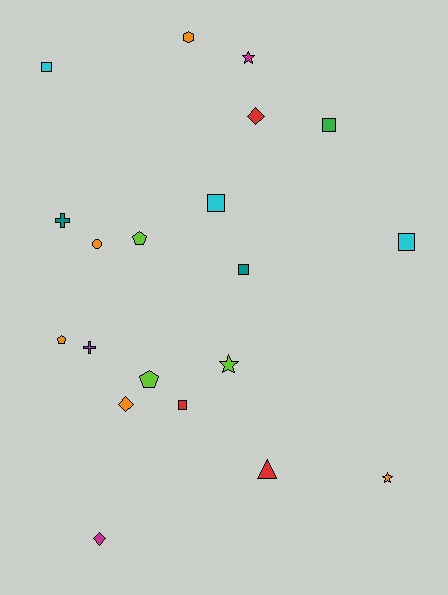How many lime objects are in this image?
There are 3 lime objects.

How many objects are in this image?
There are 20 objects.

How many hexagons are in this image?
There is 1 hexagon.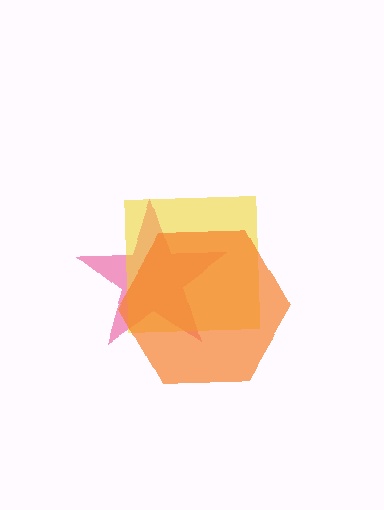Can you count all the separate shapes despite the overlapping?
Yes, there are 3 separate shapes.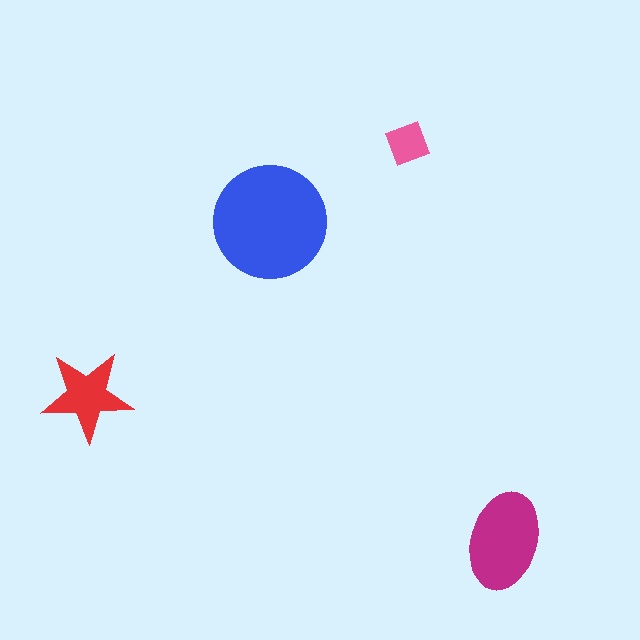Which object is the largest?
The blue circle.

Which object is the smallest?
The pink diamond.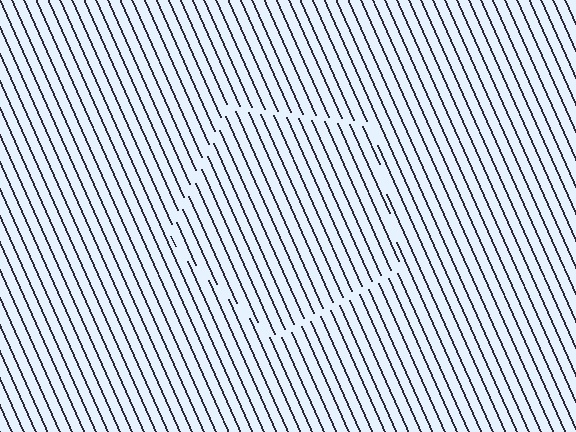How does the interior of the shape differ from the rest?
The interior of the shape contains the same grating, shifted by half a period — the contour is defined by the phase discontinuity where line-ends from the inner and outer gratings abut.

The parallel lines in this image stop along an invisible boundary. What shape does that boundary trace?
An illusory pentagon. The interior of the shape contains the same grating, shifted by half a period — the contour is defined by the phase discontinuity where line-ends from the inner and outer gratings abut.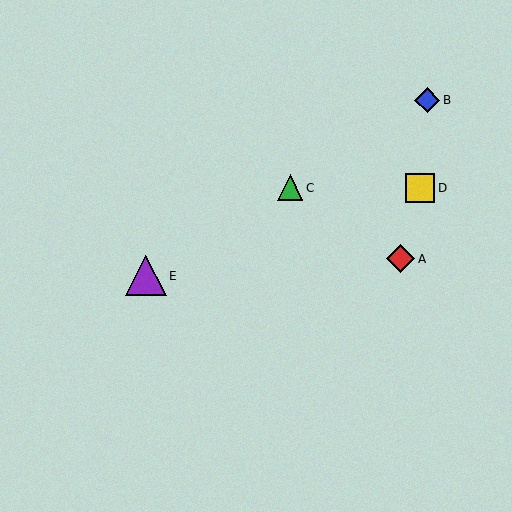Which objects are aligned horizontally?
Objects C, D are aligned horizontally.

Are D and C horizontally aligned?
Yes, both are at y≈188.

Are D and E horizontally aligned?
No, D is at y≈188 and E is at y≈276.